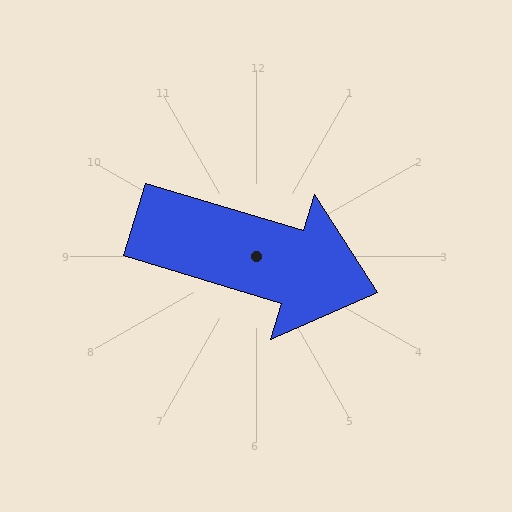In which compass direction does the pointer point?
East.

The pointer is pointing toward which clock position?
Roughly 4 o'clock.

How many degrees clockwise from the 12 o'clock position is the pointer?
Approximately 107 degrees.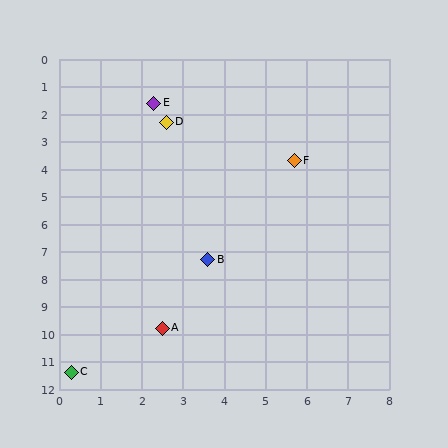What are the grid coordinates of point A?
Point A is at approximately (2.5, 9.8).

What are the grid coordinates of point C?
Point C is at approximately (0.3, 11.4).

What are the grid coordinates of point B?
Point B is at approximately (3.6, 7.3).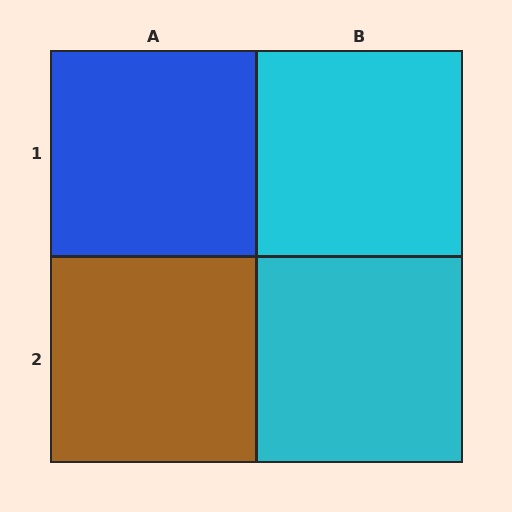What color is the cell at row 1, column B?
Cyan.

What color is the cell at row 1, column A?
Blue.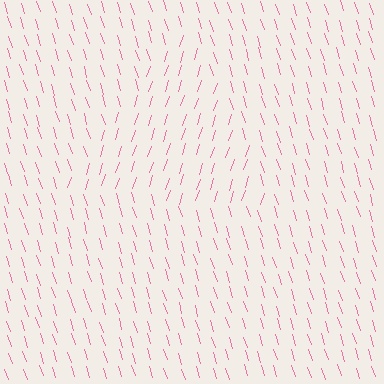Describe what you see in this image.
The image is filled with small pink line segments. A triangle region in the image has lines oriented differently from the surrounding lines, creating a visible texture boundary.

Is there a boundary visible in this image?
Yes, there is a texture boundary formed by a change in line orientation.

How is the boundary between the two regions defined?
The boundary is defined purely by a change in line orientation (approximately 36 degrees difference). All lines are the same color and thickness.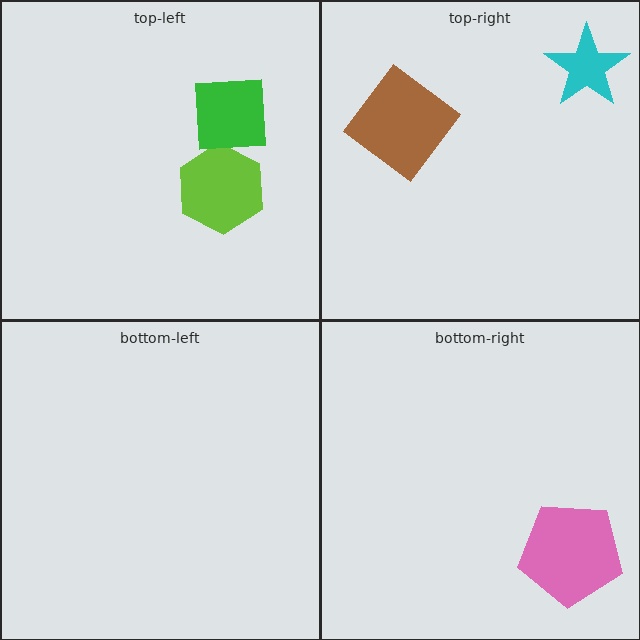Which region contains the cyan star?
The top-right region.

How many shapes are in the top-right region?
2.